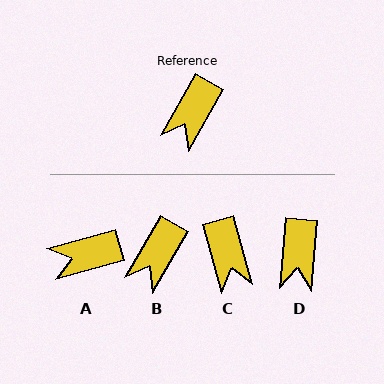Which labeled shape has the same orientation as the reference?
B.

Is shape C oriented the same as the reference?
No, it is off by about 45 degrees.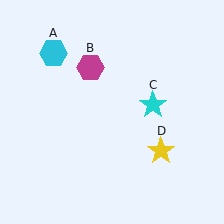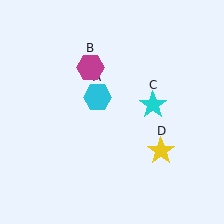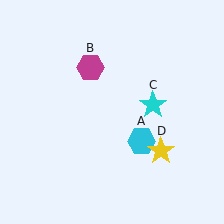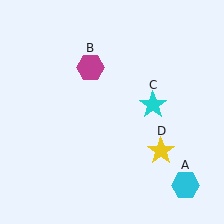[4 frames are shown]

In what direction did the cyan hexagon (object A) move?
The cyan hexagon (object A) moved down and to the right.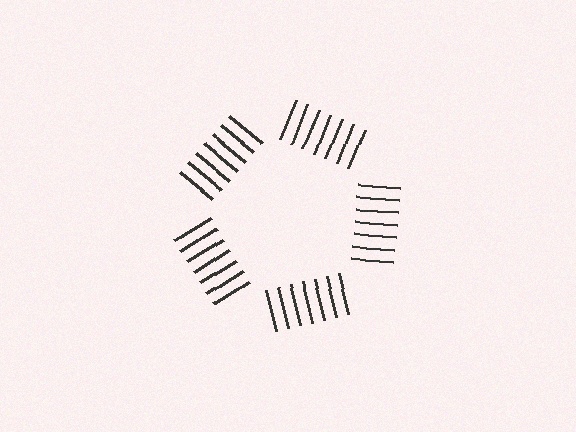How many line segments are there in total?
35 — 7 along each of the 5 edges.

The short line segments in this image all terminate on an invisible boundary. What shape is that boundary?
An illusory pentagon — the line segments terminate on its edges but no continuous stroke is drawn.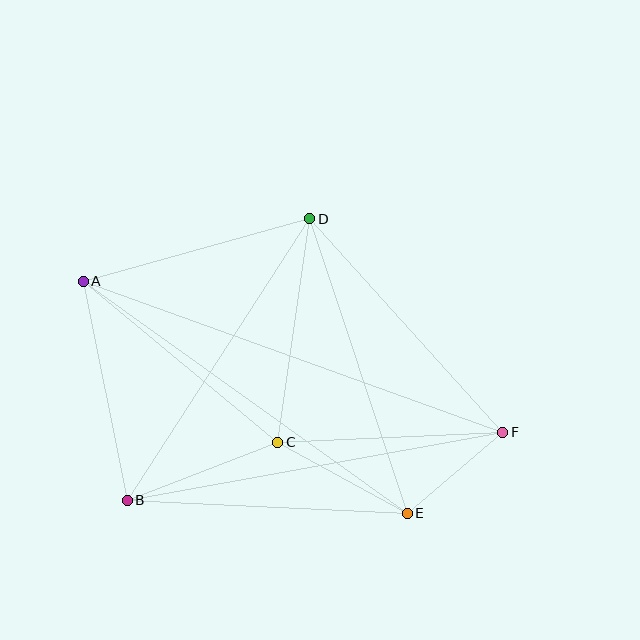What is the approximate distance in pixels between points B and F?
The distance between B and F is approximately 382 pixels.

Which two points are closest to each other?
Points E and F are closest to each other.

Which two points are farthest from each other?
Points A and F are farthest from each other.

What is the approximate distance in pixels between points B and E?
The distance between B and E is approximately 280 pixels.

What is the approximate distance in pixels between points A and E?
The distance between A and E is approximately 398 pixels.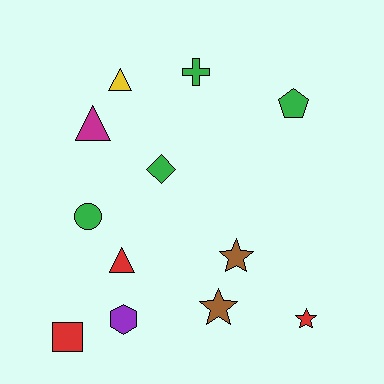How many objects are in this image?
There are 12 objects.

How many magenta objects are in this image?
There is 1 magenta object.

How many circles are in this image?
There is 1 circle.